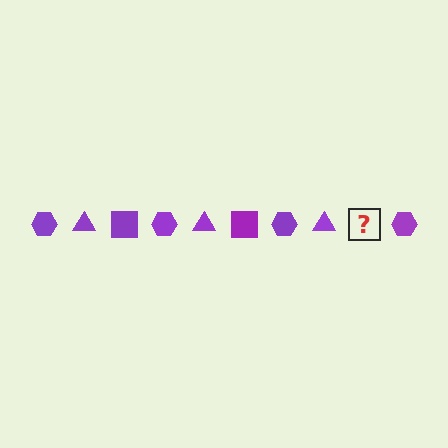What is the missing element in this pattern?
The missing element is a purple square.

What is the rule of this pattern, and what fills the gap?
The rule is that the pattern cycles through hexagon, triangle, square shapes in purple. The gap should be filled with a purple square.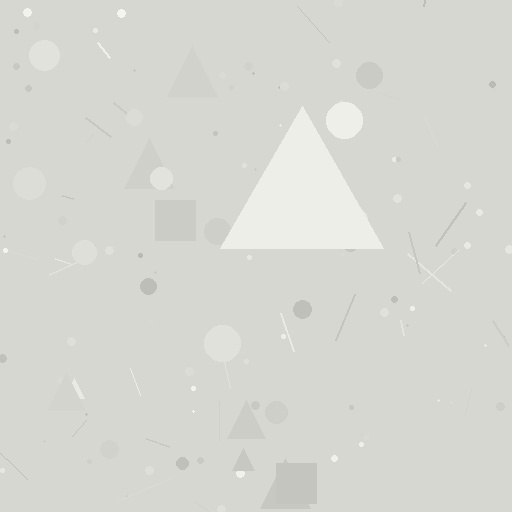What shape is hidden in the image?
A triangle is hidden in the image.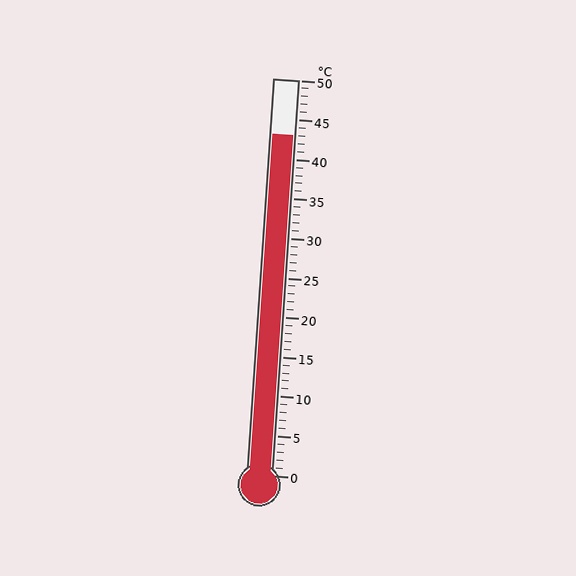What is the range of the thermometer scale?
The thermometer scale ranges from 0°C to 50°C.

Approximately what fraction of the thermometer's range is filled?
The thermometer is filled to approximately 85% of its range.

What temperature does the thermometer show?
The thermometer shows approximately 43°C.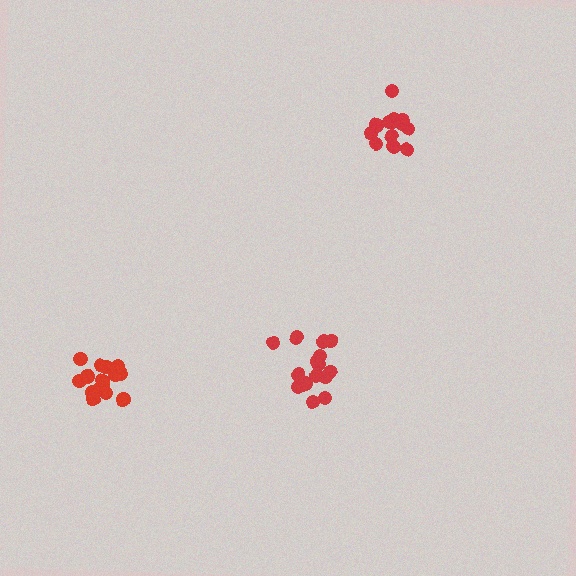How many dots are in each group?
Group 1: 16 dots, Group 2: 14 dots, Group 3: 15 dots (45 total).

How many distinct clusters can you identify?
There are 3 distinct clusters.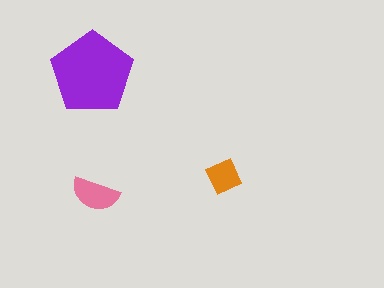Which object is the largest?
The purple pentagon.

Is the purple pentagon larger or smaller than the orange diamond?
Larger.